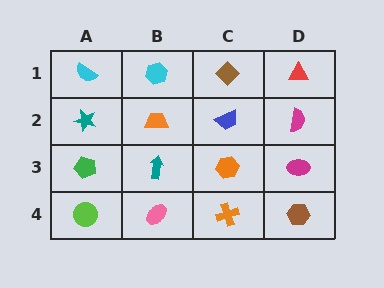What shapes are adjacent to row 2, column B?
A cyan hexagon (row 1, column B), a teal arrow (row 3, column B), a teal star (row 2, column A), a blue trapezoid (row 2, column C).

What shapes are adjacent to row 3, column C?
A blue trapezoid (row 2, column C), an orange cross (row 4, column C), a teal arrow (row 3, column B), a magenta ellipse (row 3, column D).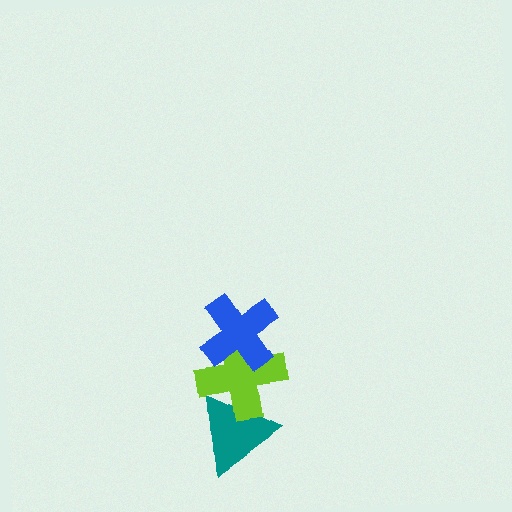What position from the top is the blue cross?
The blue cross is 1st from the top.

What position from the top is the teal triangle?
The teal triangle is 3rd from the top.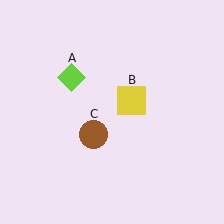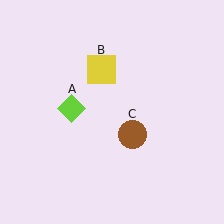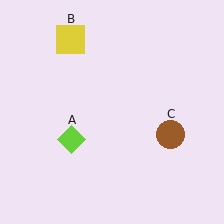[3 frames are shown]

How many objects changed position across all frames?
3 objects changed position: lime diamond (object A), yellow square (object B), brown circle (object C).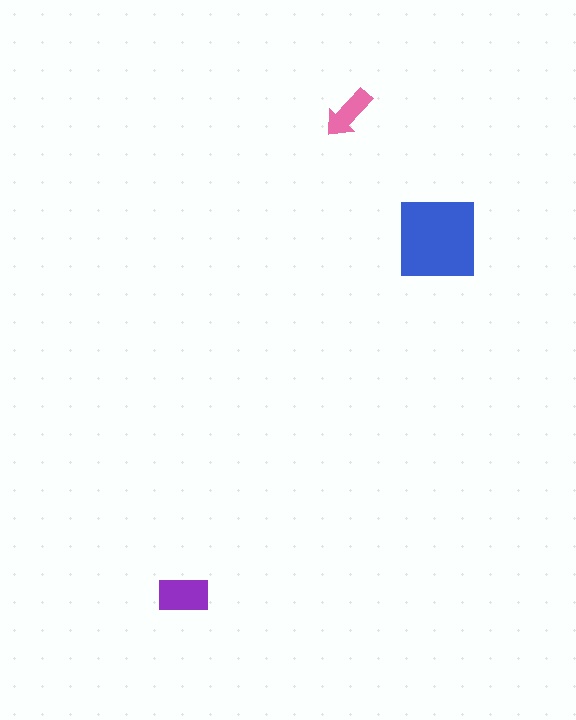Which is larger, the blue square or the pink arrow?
The blue square.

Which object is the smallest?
The pink arrow.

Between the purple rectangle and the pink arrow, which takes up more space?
The purple rectangle.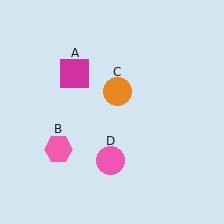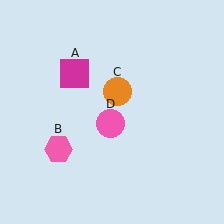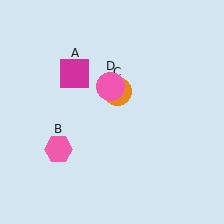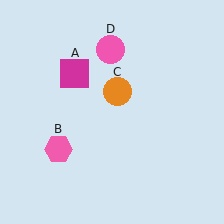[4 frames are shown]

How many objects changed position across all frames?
1 object changed position: pink circle (object D).